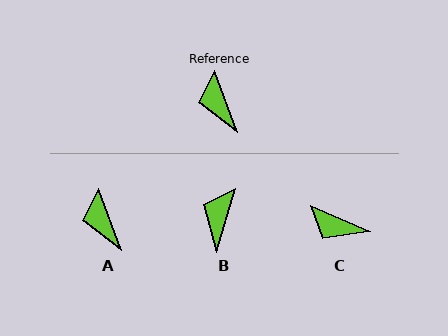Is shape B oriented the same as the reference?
No, it is off by about 37 degrees.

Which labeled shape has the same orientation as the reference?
A.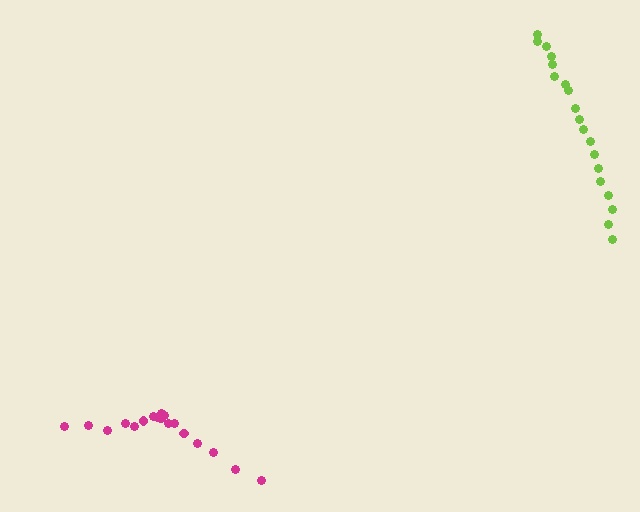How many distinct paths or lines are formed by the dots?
There are 2 distinct paths.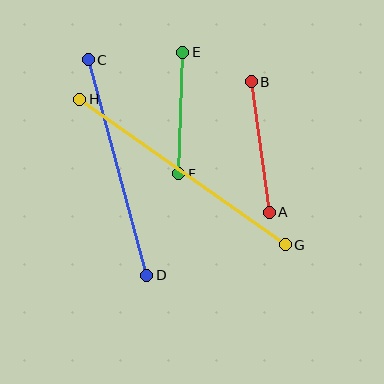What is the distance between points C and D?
The distance is approximately 223 pixels.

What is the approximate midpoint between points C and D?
The midpoint is at approximately (118, 167) pixels.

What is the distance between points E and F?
The distance is approximately 121 pixels.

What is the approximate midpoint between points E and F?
The midpoint is at approximately (181, 113) pixels.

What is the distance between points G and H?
The distance is approximately 252 pixels.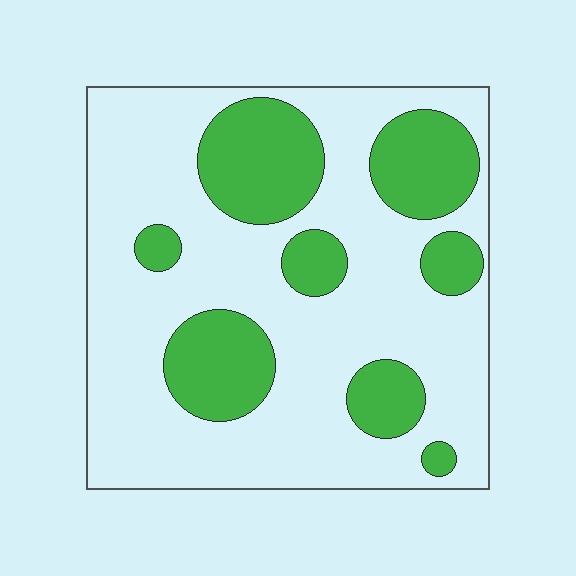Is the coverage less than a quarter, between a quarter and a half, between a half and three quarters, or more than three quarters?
Between a quarter and a half.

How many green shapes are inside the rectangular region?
8.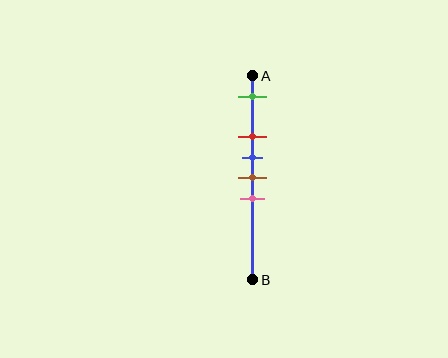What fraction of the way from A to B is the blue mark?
The blue mark is approximately 40% (0.4) of the way from A to B.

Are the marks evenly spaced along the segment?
No, the marks are not evenly spaced.